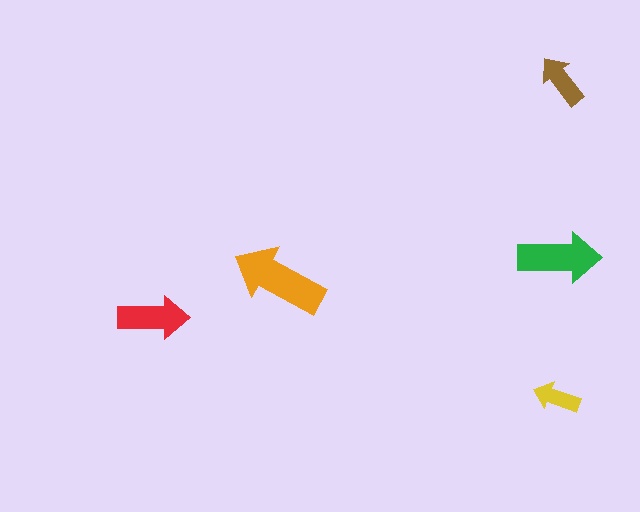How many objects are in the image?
There are 5 objects in the image.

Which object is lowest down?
The yellow arrow is bottommost.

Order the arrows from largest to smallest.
the orange one, the green one, the red one, the brown one, the yellow one.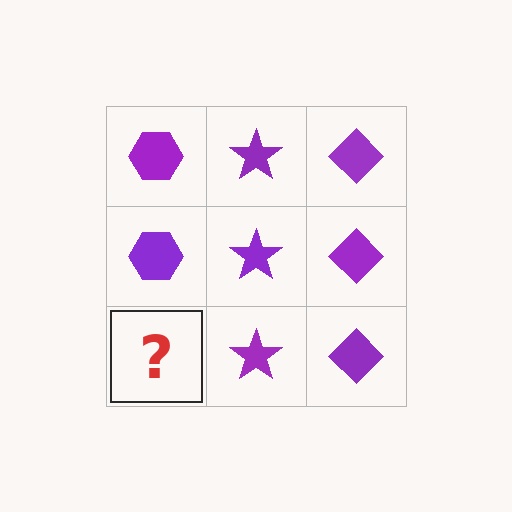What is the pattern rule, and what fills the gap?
The rule is that each column has a consistent shape. The gap should be filled with a purple hexagon.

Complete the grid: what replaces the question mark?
The question mark should be replaced with a purple hexagon.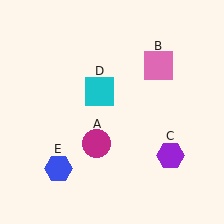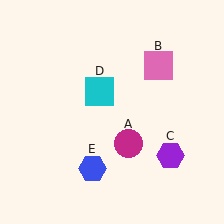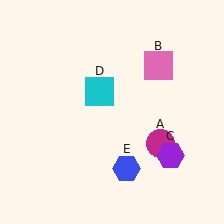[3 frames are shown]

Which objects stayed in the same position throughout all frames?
Pink square (object B) and purple hexagon (object C) and cyan square (object D) remained stationary.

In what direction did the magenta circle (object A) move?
The magenta circle (object A) moved right.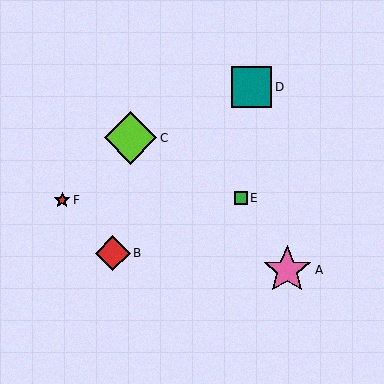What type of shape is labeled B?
Shape B is a red diamond.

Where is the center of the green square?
The center of the green square is at (241, 198).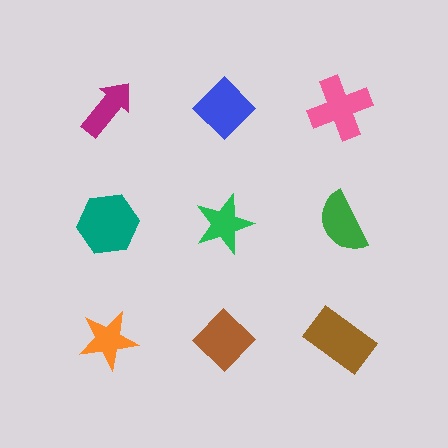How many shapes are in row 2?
3 shapes.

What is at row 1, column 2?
A blue diamond.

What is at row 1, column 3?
A pink cross.